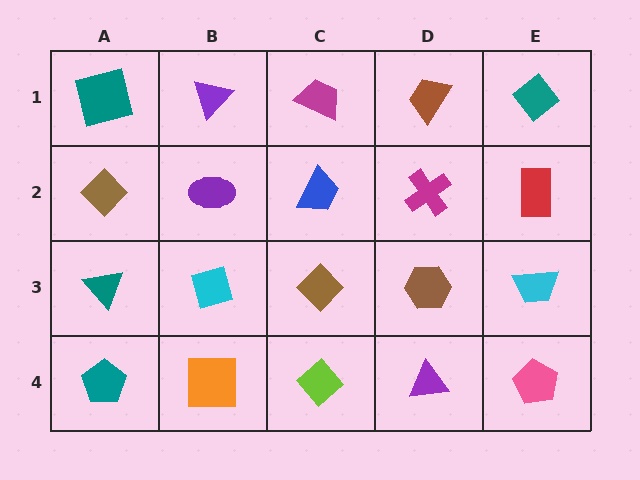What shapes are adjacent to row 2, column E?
A teal diamond (row 1, column E), a cyan trapezoid (row 3, column E), a magenta cross (row 2, column D).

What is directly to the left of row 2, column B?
A brown diamond.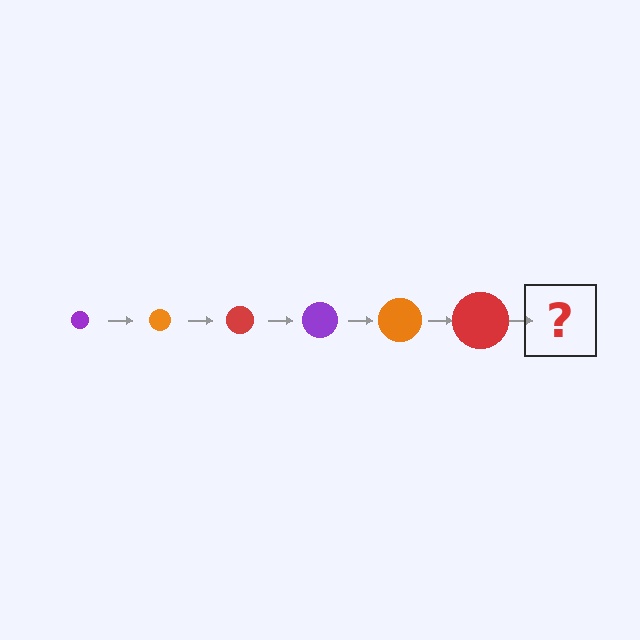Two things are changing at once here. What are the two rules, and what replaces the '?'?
The two rules are that the circle grows larger each step and the color cycles through purple, orange, and red. The '?' should be a purple circle, larger than the previous one.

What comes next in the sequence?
The next element should be a purple circle, larger than the previous one.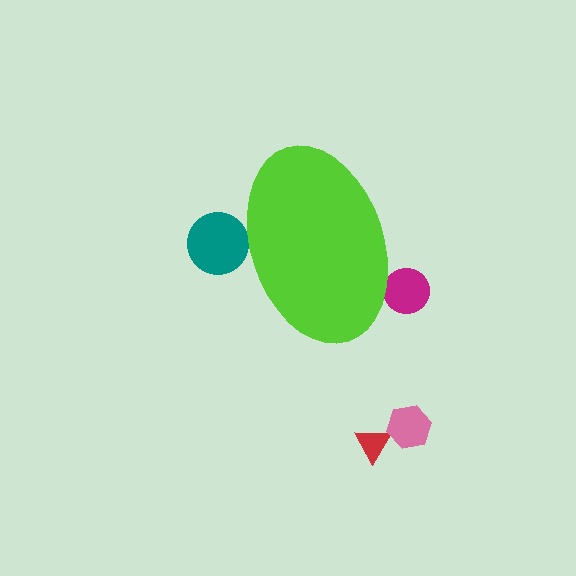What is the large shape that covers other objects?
A lime ellipse.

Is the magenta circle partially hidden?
Yes, the magenta circle is partially hidden behind the lime ellipse.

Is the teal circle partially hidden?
Yes, the teal circle is partially hidden behind the lime ellipse.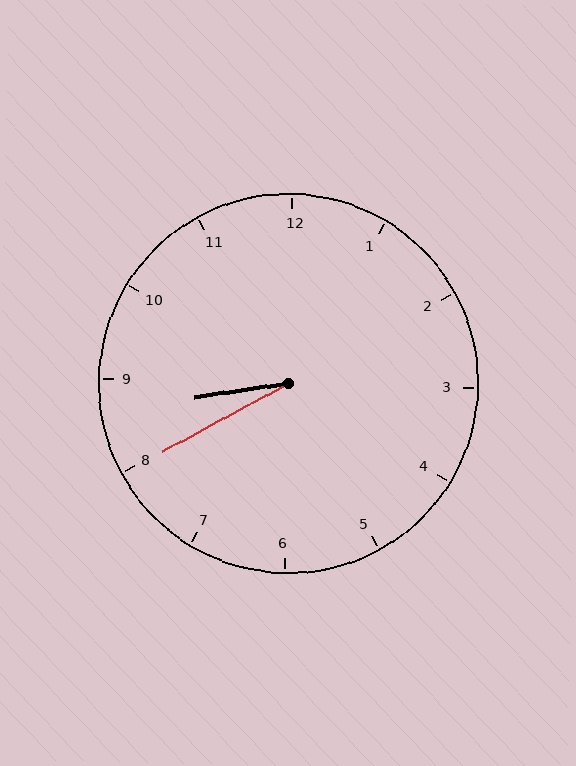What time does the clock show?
8:40.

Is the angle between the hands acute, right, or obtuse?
It is acute.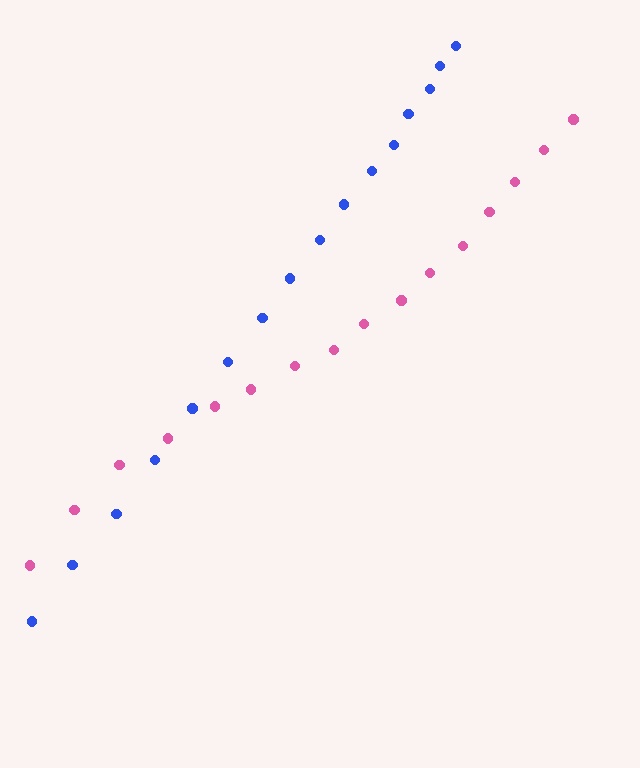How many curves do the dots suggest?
There are 2 distinct paths.